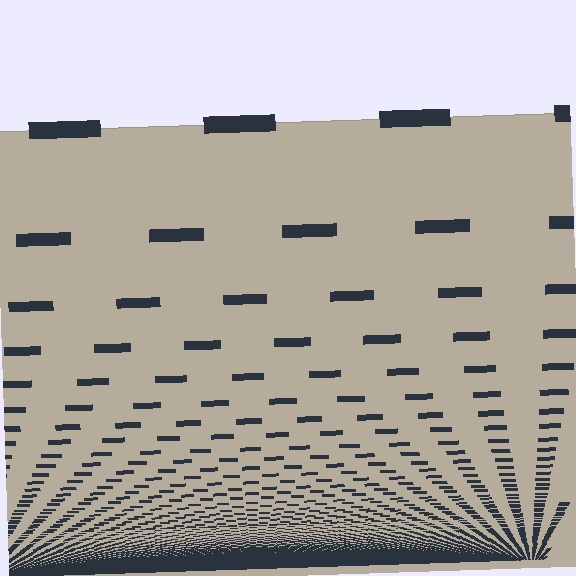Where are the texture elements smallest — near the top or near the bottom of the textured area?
Near the bottom.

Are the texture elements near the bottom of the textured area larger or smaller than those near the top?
Smaller. The gradient is inverted — elements near the bottom are smaller and denser.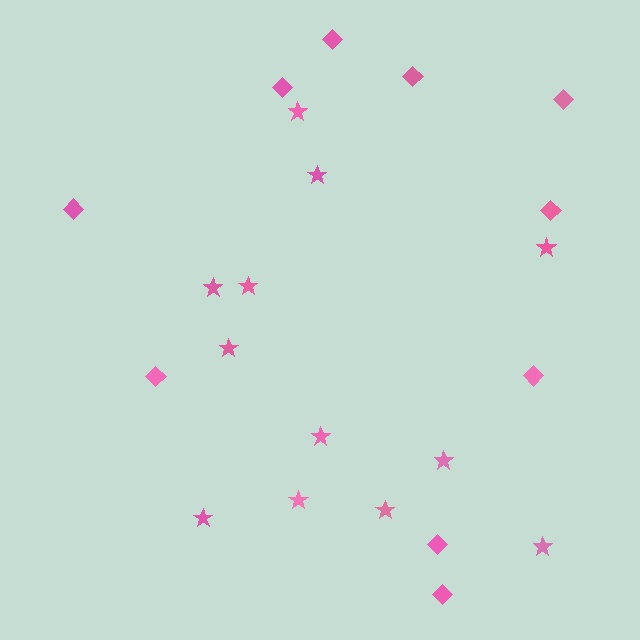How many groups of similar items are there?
There are 2 groups: one group of stars (12) and one group of diamonds (10).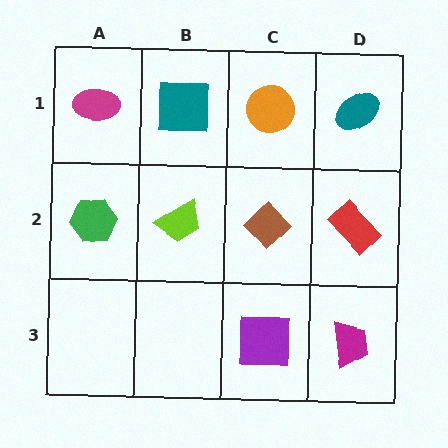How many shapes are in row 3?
2 shapes.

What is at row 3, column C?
A purple square.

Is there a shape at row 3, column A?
No, that cell is empty.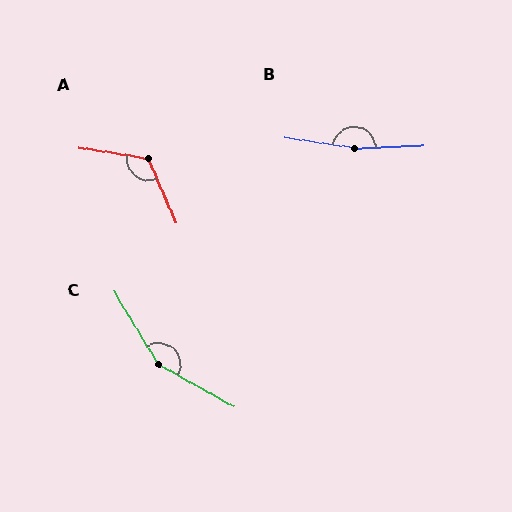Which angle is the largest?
B, at approximately 168 degrees.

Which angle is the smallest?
A, at approximately 122 degrees.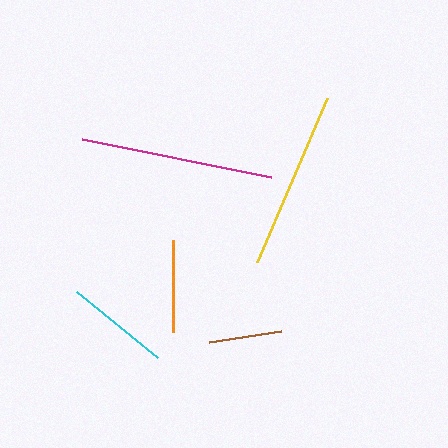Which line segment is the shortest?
The brown line is the shortest at approximately 72 pixels.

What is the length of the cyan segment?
The cyan segment is approximately 104 pixels long.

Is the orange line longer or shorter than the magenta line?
The magenta line is longer than the orange line.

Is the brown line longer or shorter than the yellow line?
The yellow line is longer than the brown line.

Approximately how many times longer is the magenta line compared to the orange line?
The magenta line is approximately 2.1 times the length of the orange line.